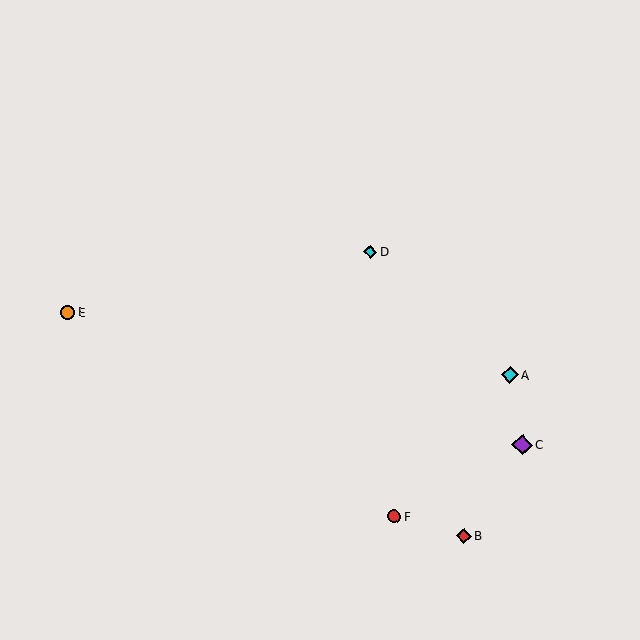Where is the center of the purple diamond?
The center of the purple diamond is at (522, 445).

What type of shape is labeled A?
Shape A is a cyan diamond.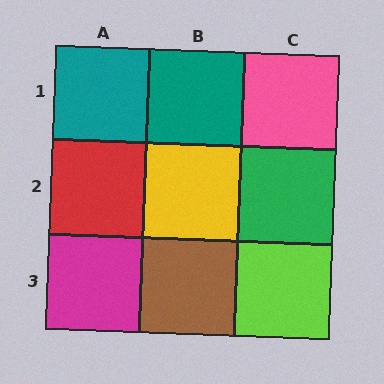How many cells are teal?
2 cells are teal.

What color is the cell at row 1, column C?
Pink.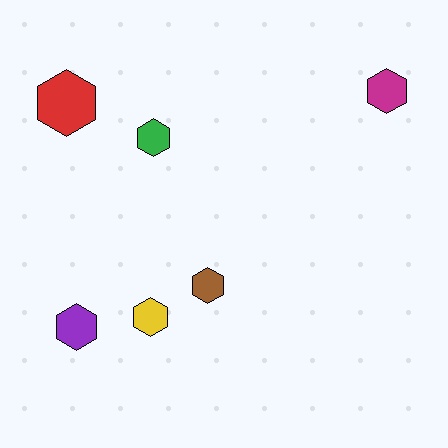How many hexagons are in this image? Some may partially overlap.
There are 6 hexagons.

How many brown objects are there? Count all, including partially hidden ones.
There is 1 brown object.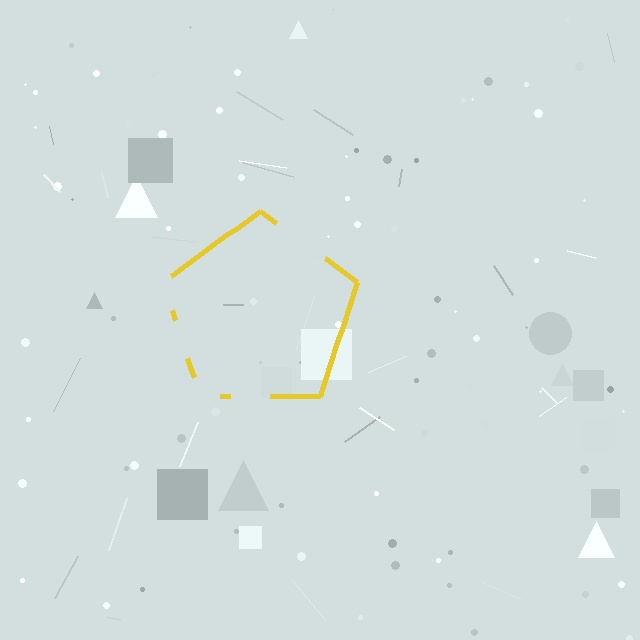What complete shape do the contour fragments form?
The contour fragments form a pentagon.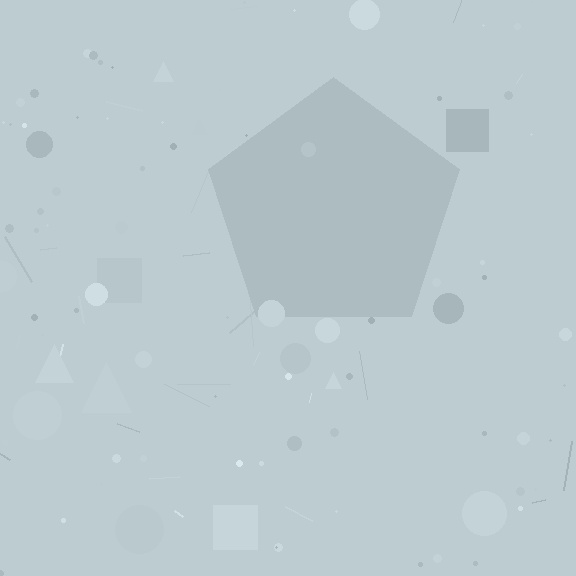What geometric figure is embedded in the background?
A pentagon is embedded in the background.